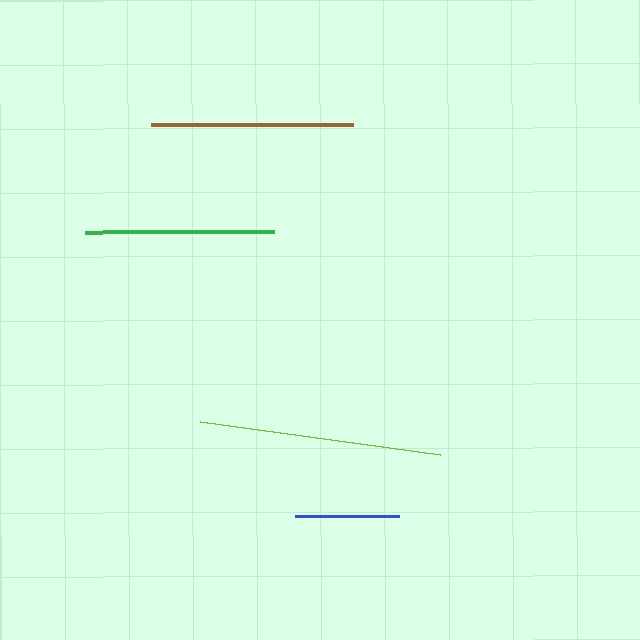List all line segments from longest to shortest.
From longest to shortest: lime, brown, green, blue.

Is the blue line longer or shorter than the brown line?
The brown line is longer than the blue line.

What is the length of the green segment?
The green segment is approximately 189 pixels long.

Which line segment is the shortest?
The blue line is the shortest at approximately 103 pixels.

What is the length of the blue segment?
The blue segment is approximately 103 pixels long.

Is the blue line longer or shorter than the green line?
The green line is longer than the blue line.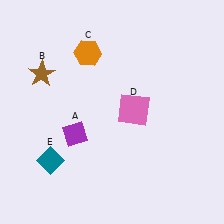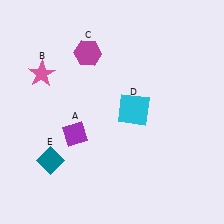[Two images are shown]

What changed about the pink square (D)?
In Image 1, D is pink. In Image 2, it changed to cyan.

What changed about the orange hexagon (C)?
In Image 1, C is orange. In Image 2, it changed to magenta.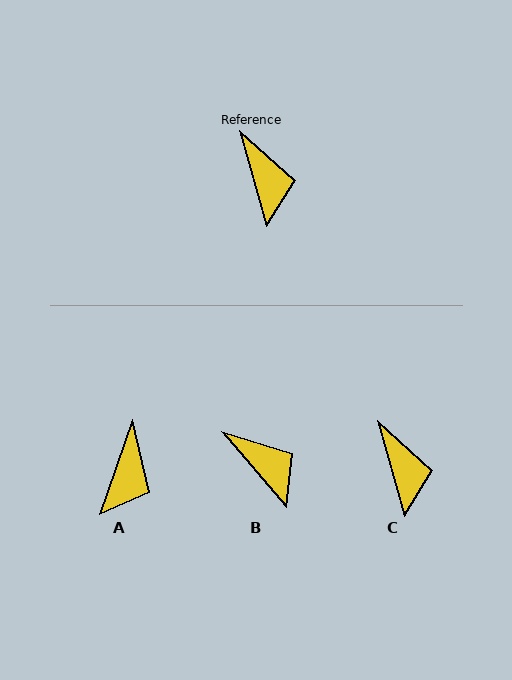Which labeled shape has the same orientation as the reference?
C.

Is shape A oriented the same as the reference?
No, it is off by about 35 degrees.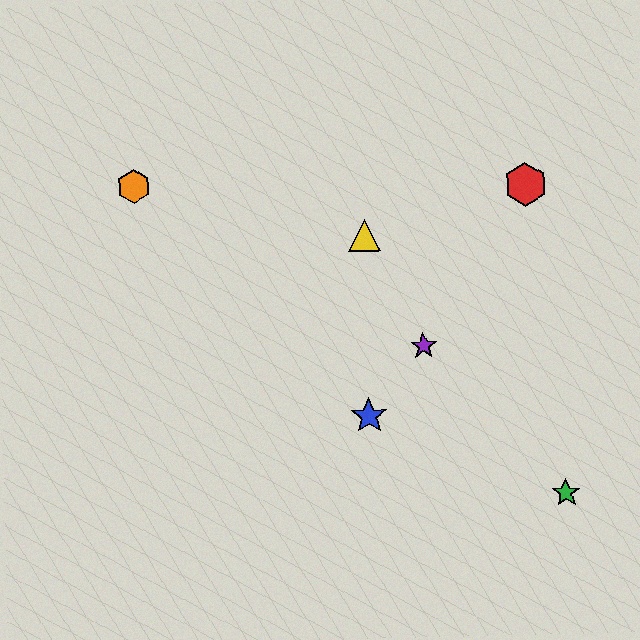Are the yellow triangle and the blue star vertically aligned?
Yes, both are at x≈365.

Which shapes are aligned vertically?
The blue star, the yellow triangle are aligned vertically.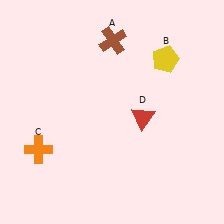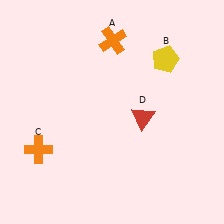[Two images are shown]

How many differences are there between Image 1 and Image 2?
There is 1 difference between the two images.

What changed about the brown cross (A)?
In Image 1, A is brown. In Image 2, it changed to orange.